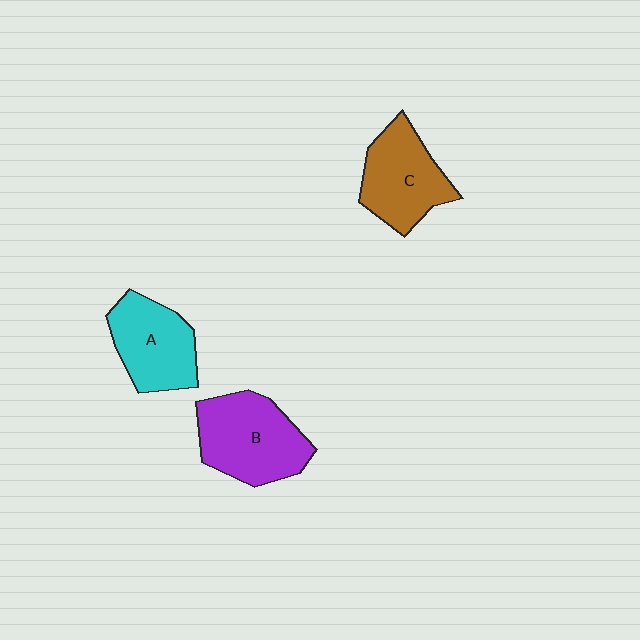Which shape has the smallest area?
Shape A (cyan).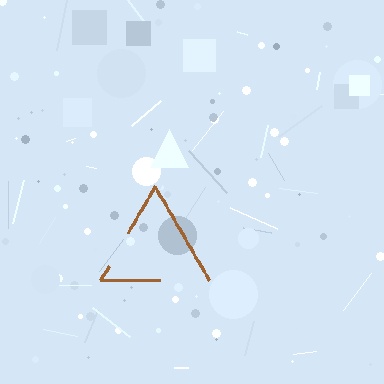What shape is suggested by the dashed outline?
The dashed outline suggests a triangle.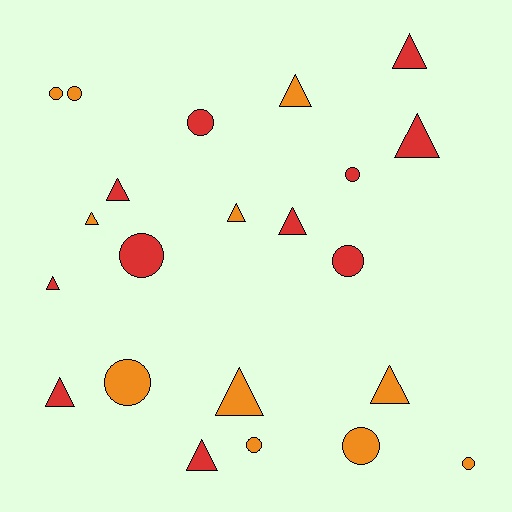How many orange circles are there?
There are 6 orange circles.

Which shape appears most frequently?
Triangle, with 12 objects.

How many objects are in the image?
There are 22 objects.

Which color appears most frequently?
Orange, with 11 objects.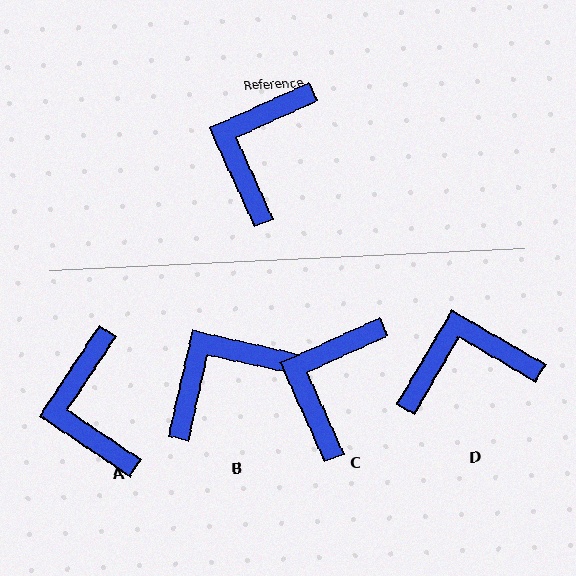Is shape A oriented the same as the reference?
No, it is off by about 32 degrees.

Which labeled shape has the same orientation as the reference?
C.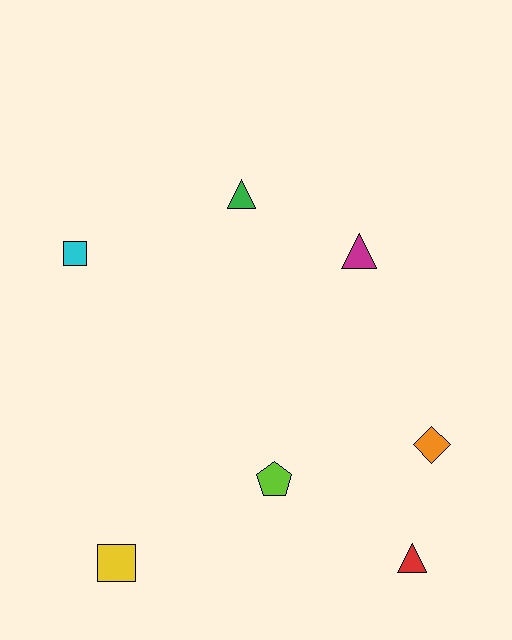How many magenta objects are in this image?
There is 1 magenta object.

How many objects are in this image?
There are 7 objects.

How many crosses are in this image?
There are no crosses.